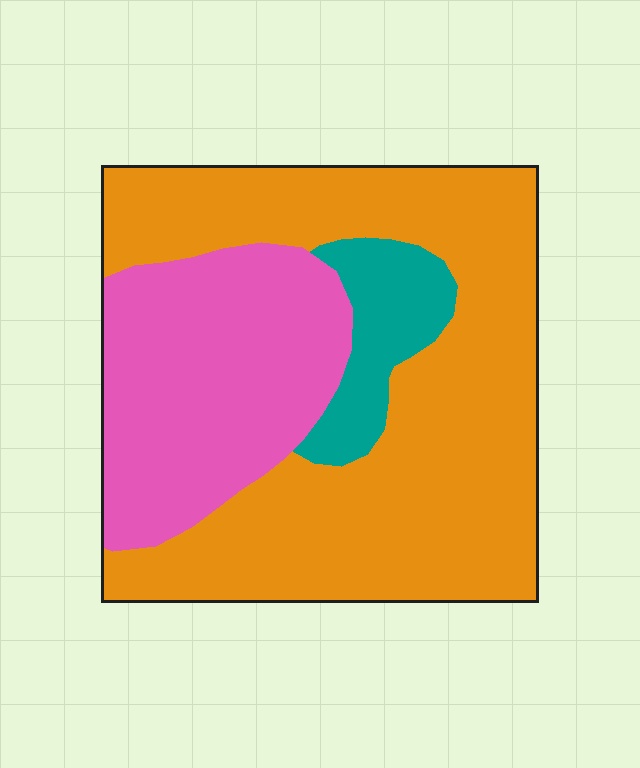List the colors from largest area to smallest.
From largest to smallest: orange, pink, teal.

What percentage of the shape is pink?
Pink covers roughly 30% of the shape.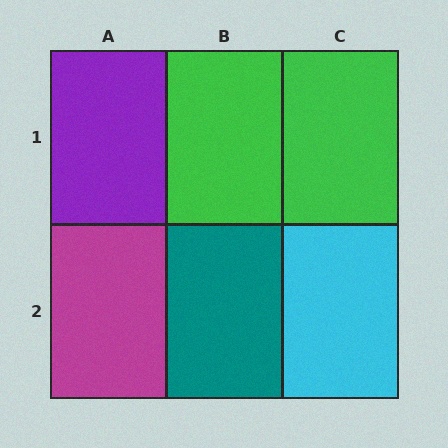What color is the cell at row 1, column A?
Purple.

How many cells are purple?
1 cell is purple.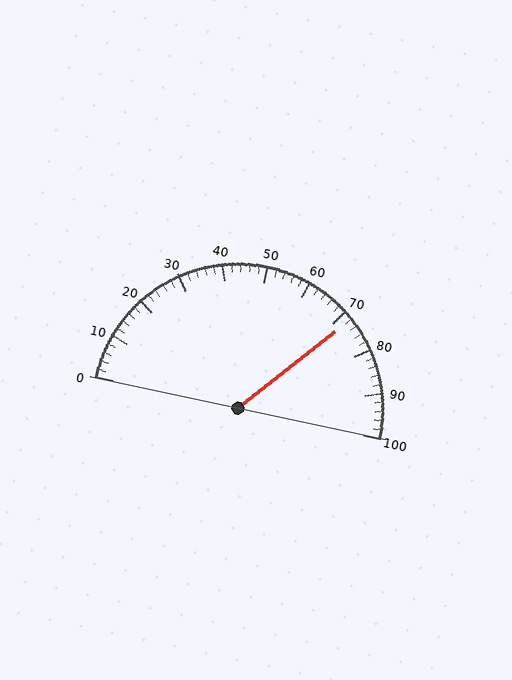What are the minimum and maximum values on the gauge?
The gauge ranges from 0 to 100.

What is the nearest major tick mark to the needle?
The nearest major tick mark is 70.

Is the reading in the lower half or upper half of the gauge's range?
The reading is in the upper half of the range (0 to 100).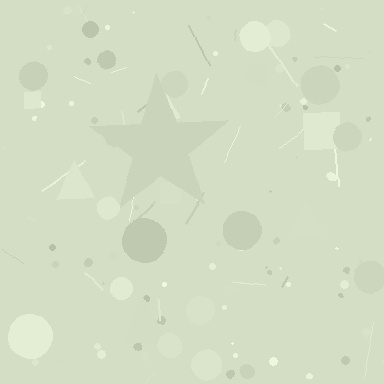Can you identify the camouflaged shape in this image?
The camouflaged shape is a star.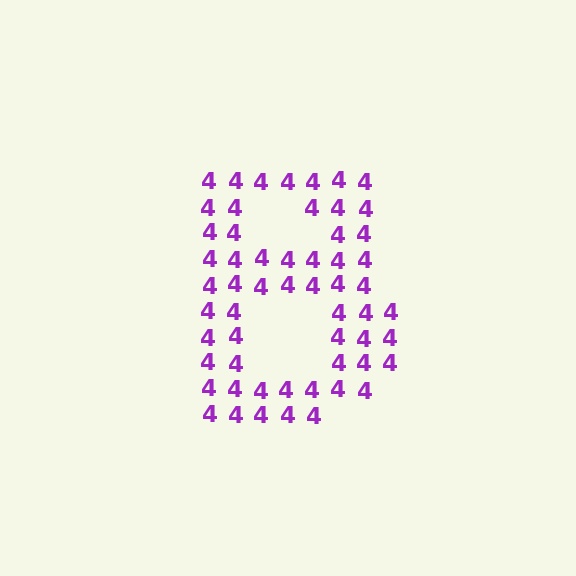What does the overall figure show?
The overall figure shows the letter B.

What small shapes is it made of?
It is made of small digit 4's.